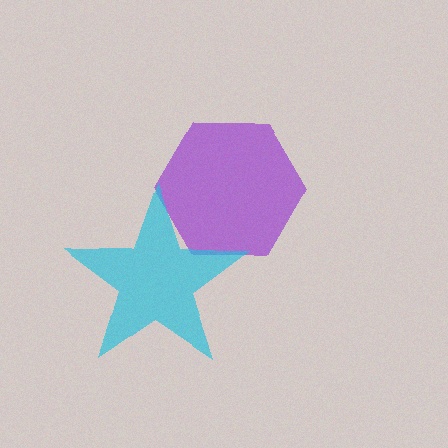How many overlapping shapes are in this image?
There are 2 overlapping shapes in the image.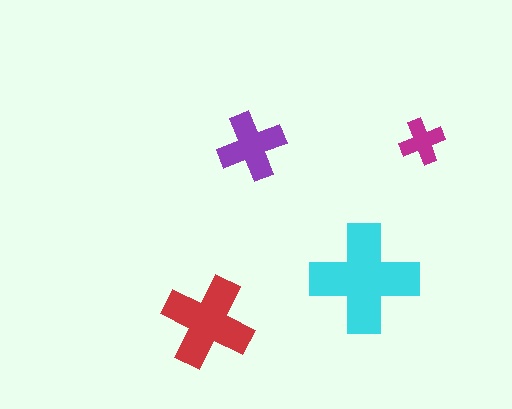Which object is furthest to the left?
The red cross is leftmost.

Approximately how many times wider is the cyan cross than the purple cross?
About 1.5 times wider.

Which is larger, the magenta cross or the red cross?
The red one.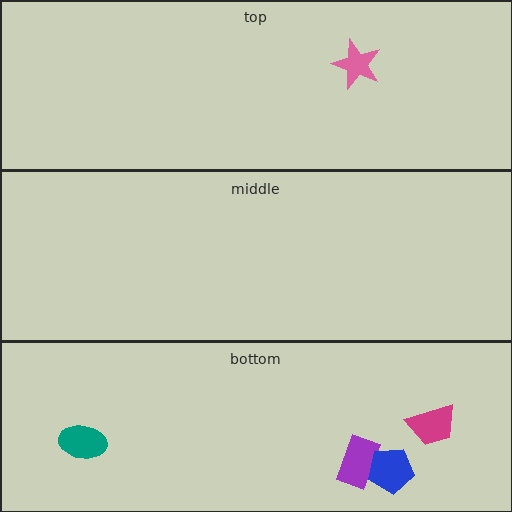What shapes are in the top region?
The pink star.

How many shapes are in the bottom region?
4.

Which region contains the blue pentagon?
The bottom region.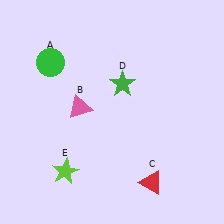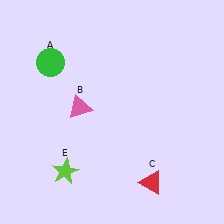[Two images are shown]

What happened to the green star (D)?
The green star (D) was removed in Image 2. It was in the top-right area of Image 1.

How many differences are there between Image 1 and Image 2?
There is 1 difference between the two images.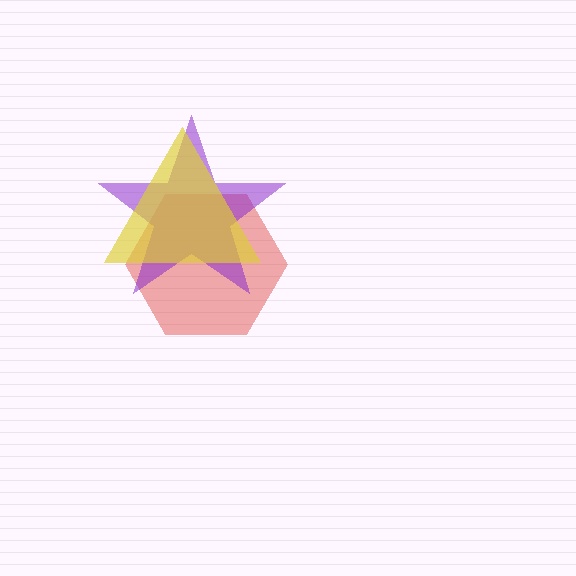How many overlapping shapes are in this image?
There are 3 overlapping shapes in the image.